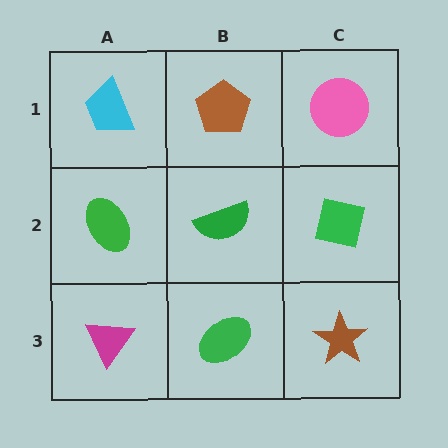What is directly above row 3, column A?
A green ellipse.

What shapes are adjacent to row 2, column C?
A pink circle (row 1, column C), a brown star (row 3, column C), a green semicircle (row 2, column B).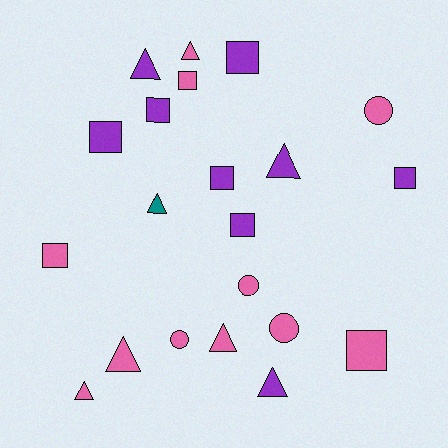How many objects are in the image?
There are 21 objects.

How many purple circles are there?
There are no purple circles.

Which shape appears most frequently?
Square, with 9 objects.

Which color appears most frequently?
Pink, with 11 objects.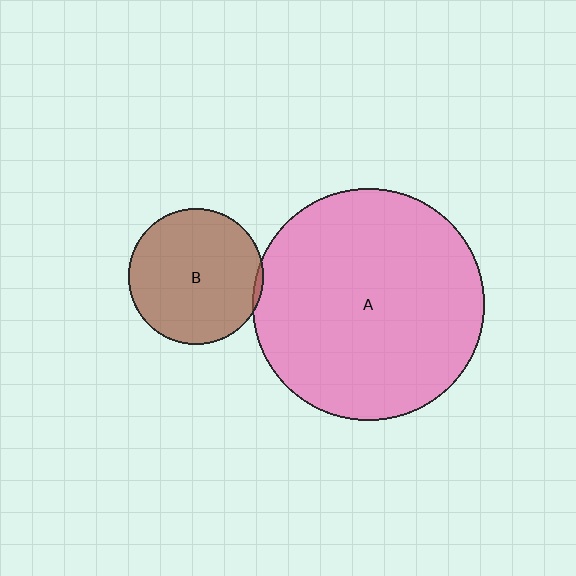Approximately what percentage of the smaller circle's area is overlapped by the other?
Approximately 5%.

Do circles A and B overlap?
Yes.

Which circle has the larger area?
Circle A (pink).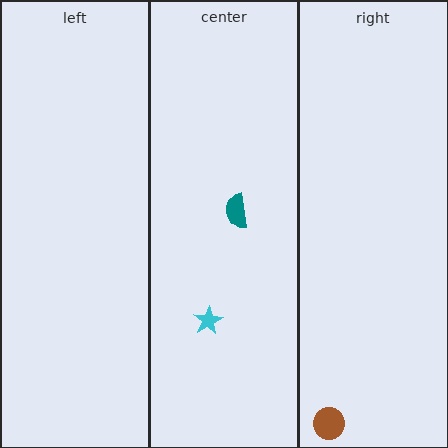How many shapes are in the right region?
1.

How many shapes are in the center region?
2.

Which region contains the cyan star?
The center region.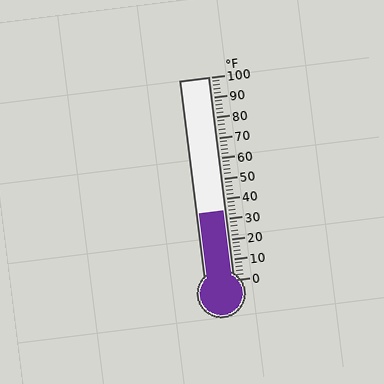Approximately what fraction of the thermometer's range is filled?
The thermometer is filled to approximately 35% of its range.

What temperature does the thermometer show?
The thermometer shows approximately 34°F.